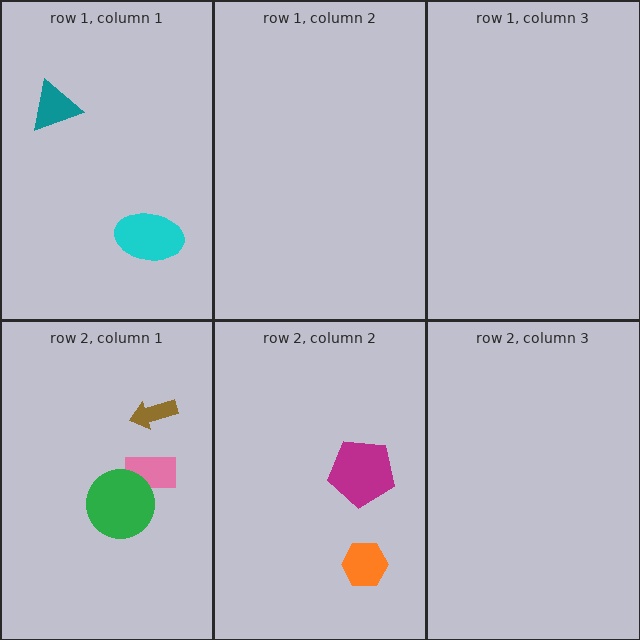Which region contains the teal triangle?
The row 1, column 1 region.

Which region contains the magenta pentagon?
The row 2, column 2 region.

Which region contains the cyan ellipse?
The row 1, column 1 region.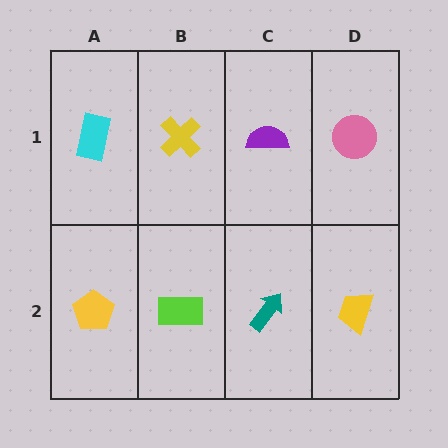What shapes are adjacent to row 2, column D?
A pink circle (row 1, column D), a teal arrow (row 2, column C).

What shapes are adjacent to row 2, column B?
A yellow cross (row 1, column B), a yellow pentagon (row 2, column A), a teal arrow (row 2, column C).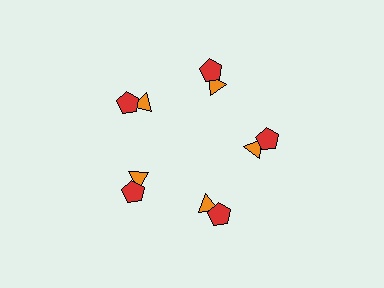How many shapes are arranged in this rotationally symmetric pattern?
There are 10 shapes, arranged in 5 groups of 2.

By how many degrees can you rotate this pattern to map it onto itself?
The pattern maps onto itself every 72 degrees of rotation.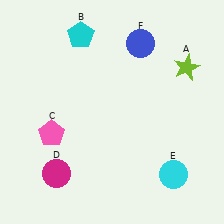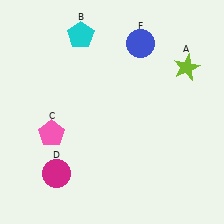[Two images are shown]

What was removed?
The cyan circle (E) was removed in Image 2.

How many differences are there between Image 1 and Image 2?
There is 1 difference between the two images.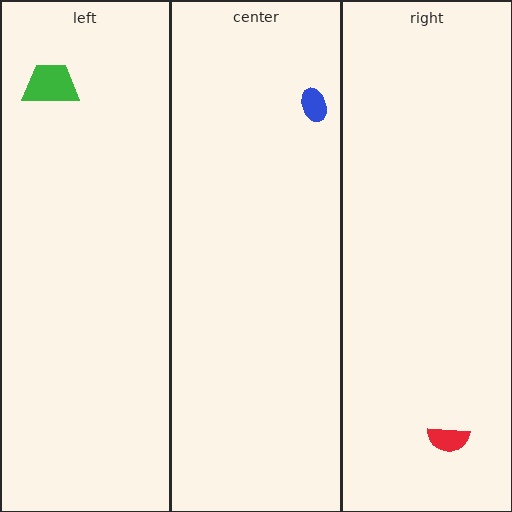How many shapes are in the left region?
1.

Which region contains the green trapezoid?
The left region.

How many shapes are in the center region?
1.